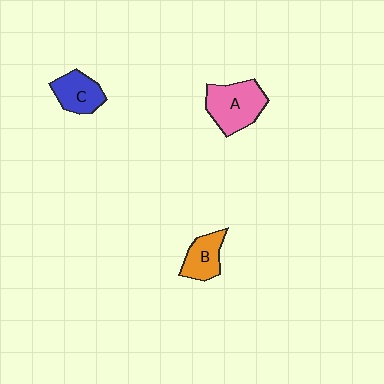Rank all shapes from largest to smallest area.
From largest to smallest: A (pink), C (blue), B (orange).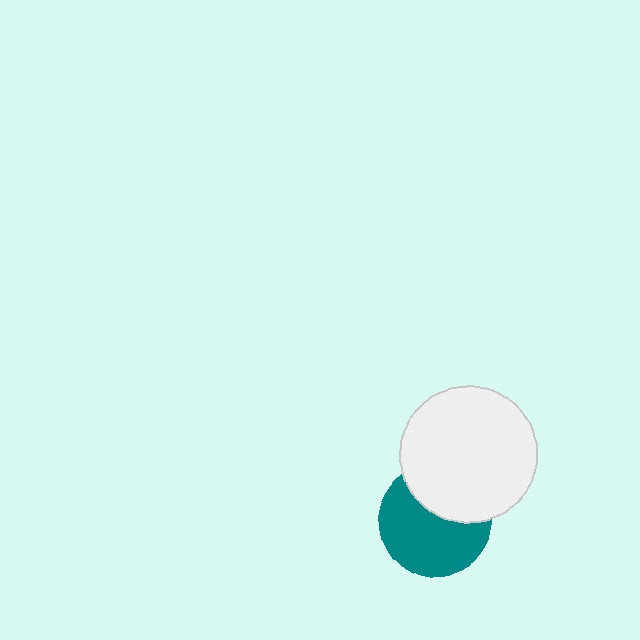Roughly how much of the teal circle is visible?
About half of it is visible (roughly 64%).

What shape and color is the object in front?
The object in front is a white circle.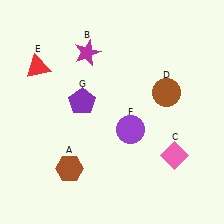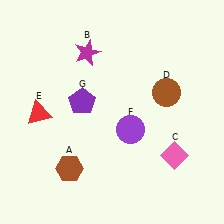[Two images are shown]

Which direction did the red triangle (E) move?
The red triangle (E) moved down.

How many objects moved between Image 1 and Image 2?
1 object moved between the two images.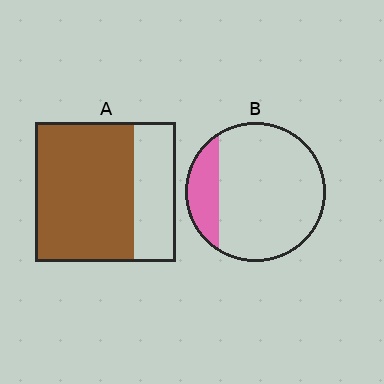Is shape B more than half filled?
No.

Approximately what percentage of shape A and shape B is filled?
A is approximately 70% and B is approximately 20%.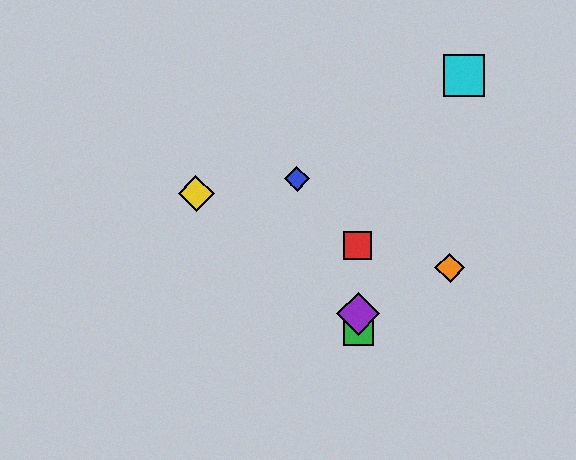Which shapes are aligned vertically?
The red square, the green square, the purple diamond are aligned vertically.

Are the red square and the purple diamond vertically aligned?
Yes, both are at x≈358.